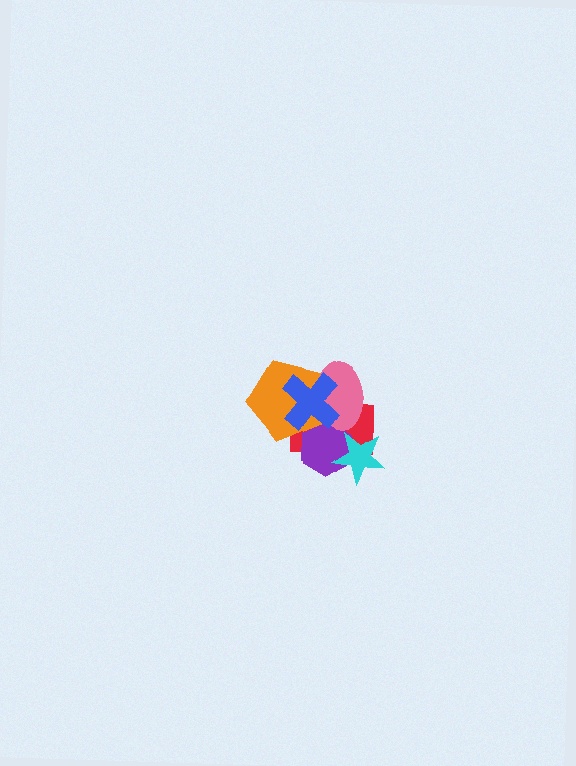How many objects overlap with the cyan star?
2 objects overlap with the cyan star.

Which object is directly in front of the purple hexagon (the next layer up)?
The orange pentagon is directly in front of the purple hexagon.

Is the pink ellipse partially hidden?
Yes, it is partially covered by another shape.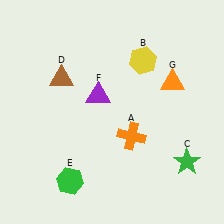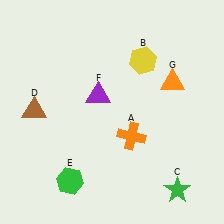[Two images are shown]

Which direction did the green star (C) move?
The green star (C) moved down.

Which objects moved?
The objects that moved are: the green star (C), the brown triangle (D).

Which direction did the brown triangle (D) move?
The brown triangle (D) moved down.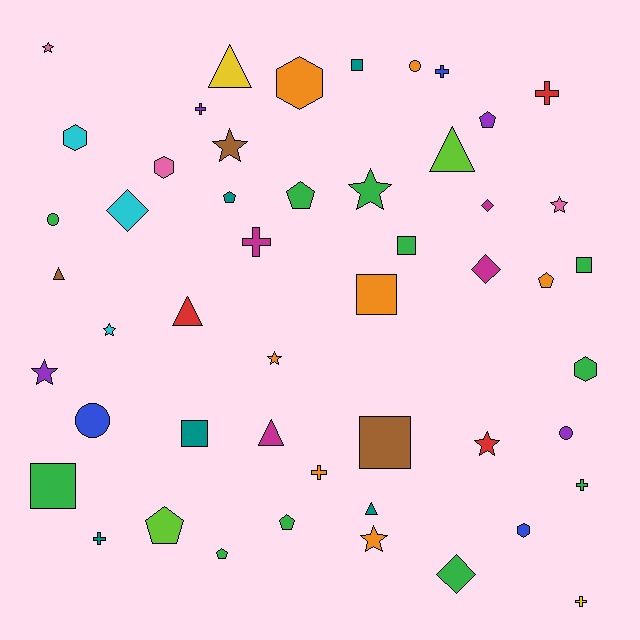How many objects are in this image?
There are 50 objects.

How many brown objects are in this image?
There are 3 brown objects.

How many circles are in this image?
There are 4 circles.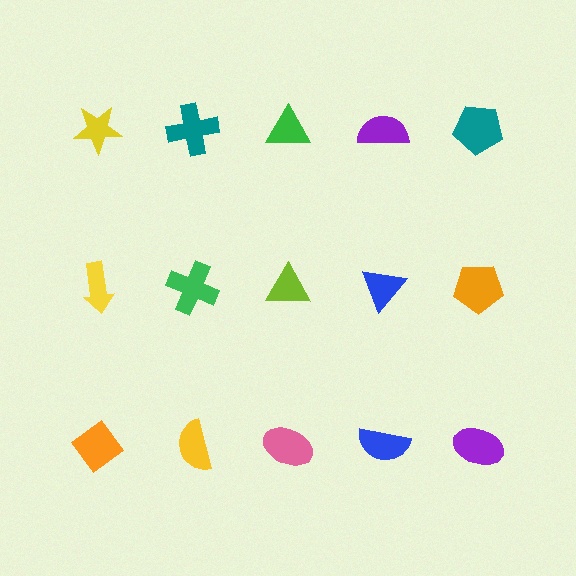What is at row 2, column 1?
A yellow arrow.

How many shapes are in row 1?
5 shapes.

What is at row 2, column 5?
An orange pentagon.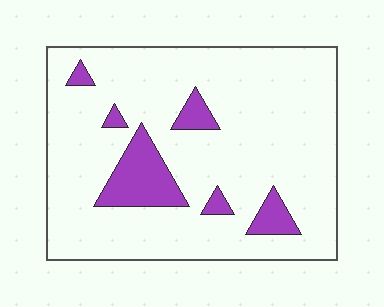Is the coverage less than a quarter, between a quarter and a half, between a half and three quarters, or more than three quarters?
Less than a quarter.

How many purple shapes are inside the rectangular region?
6.